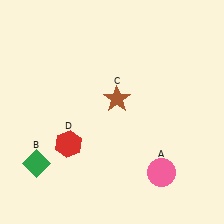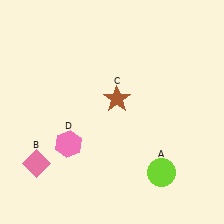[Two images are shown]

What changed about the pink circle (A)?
In Image 1, A is pink. In Image 2, it changed to lime.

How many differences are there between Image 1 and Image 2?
There are 3 differences between the two images.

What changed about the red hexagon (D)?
In Image 1, D is red. In Image 2, it changed to pink.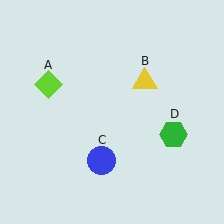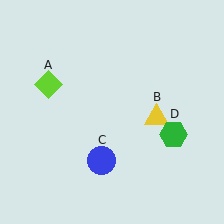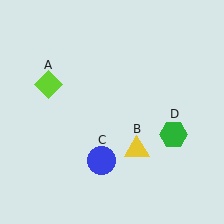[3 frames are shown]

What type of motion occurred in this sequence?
The yellow triangle (object B) rotated clockwise around the center of the scene.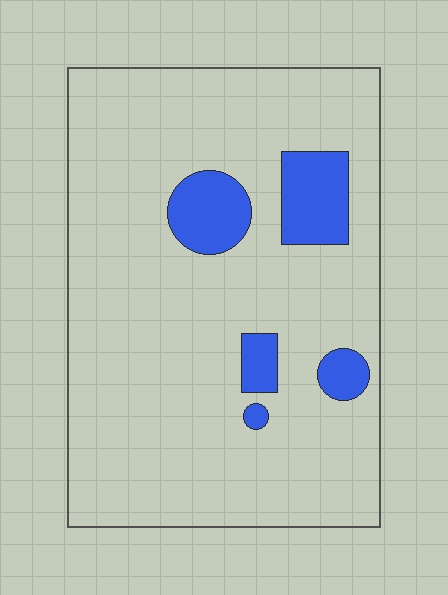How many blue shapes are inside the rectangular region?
5.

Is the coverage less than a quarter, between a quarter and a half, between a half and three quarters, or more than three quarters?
Less than a quarter.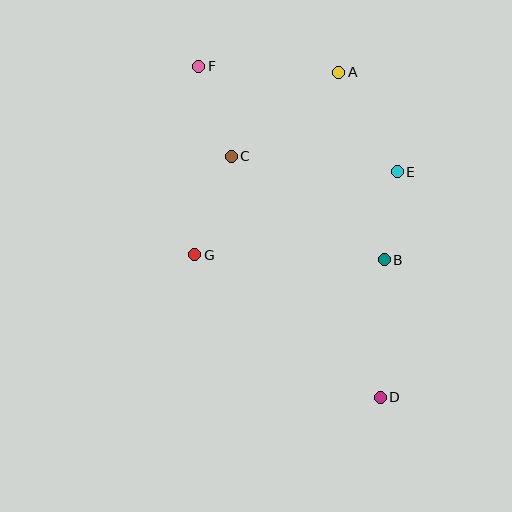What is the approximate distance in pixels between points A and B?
The distance between A and B is approximately 193 pixels.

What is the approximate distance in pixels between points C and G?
The distance between C and G is approximately 105 pixels.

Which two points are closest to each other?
Points B and E are closest to each other.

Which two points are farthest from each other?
Points D and F are farthest from each other.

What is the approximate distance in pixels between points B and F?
The distance between B and F is approximately 268 pixels.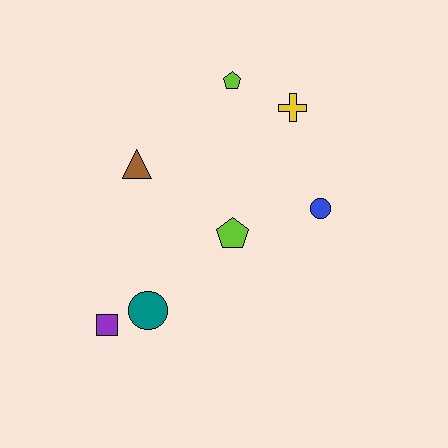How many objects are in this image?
There are 7 objects.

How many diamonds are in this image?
There are no diamonds.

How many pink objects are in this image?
There are no pink objects.